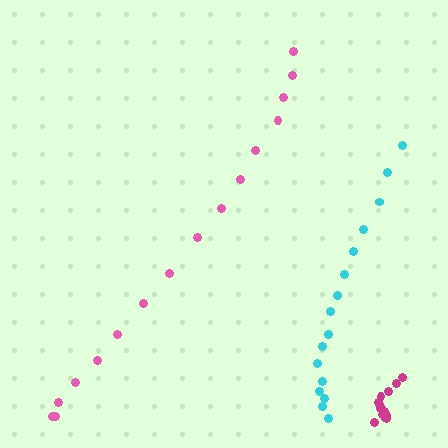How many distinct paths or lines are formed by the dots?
There are 3 distinct paths.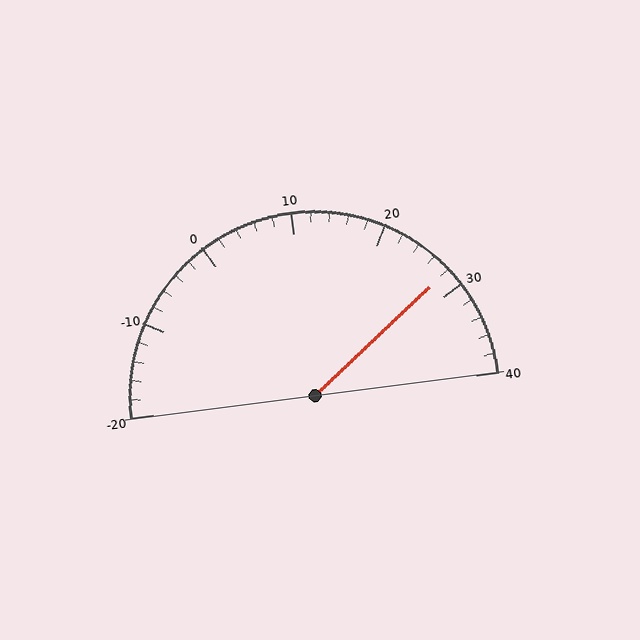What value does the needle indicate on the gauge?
The needle indicates approximately 28.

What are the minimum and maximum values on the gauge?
The gauge ranges from -20 to 40.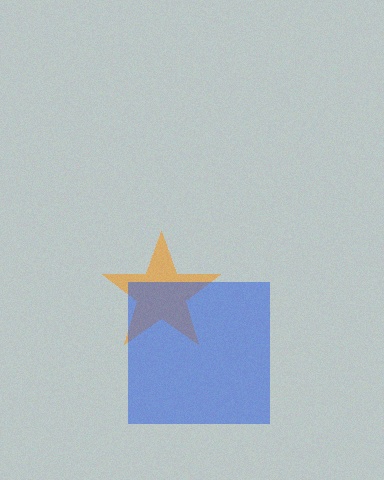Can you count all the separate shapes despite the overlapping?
Yes, there are 2 separate shapes.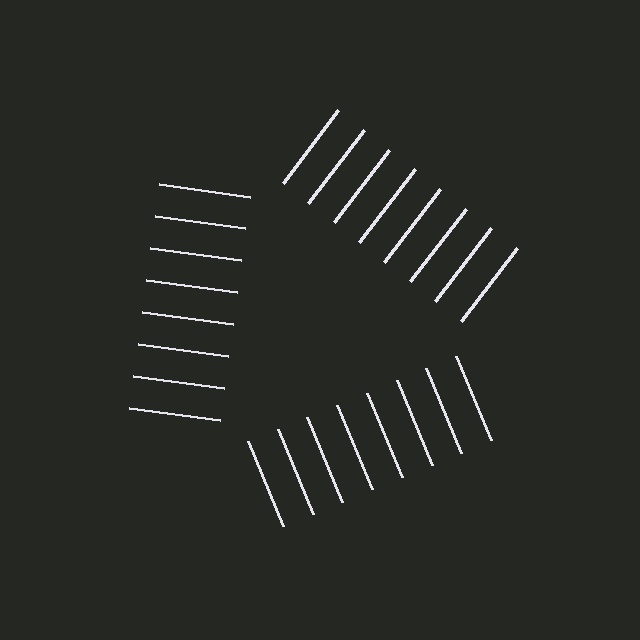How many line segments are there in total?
24 — 8 along each of the 3 edges.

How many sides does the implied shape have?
3 sides — the line-ends trace a triangle.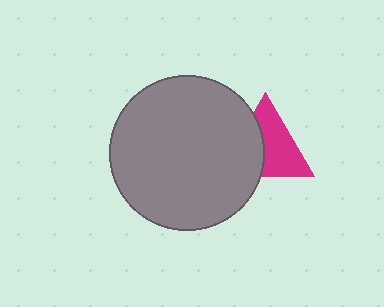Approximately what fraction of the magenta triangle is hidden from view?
Roughly 42% of the magenta triangle is hidden behind the gray circle.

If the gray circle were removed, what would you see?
You would see the complete magenta triangle.